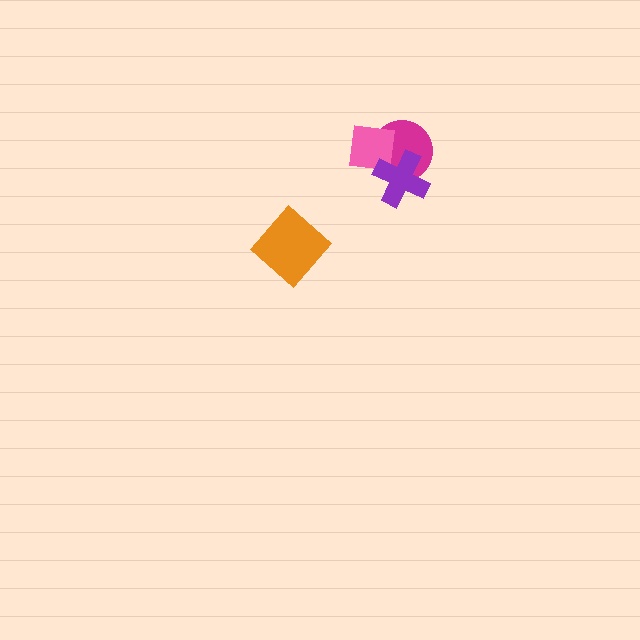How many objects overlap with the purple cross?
2 objects overlap with the purple cross.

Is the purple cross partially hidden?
No, no other shape covers it.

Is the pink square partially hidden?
Yes, it is partially covered by another shape.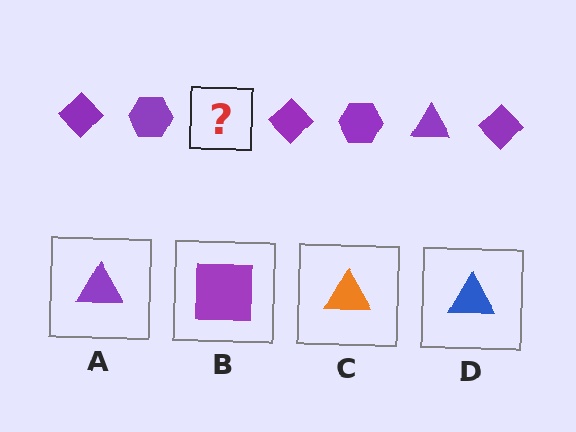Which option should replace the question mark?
Option A.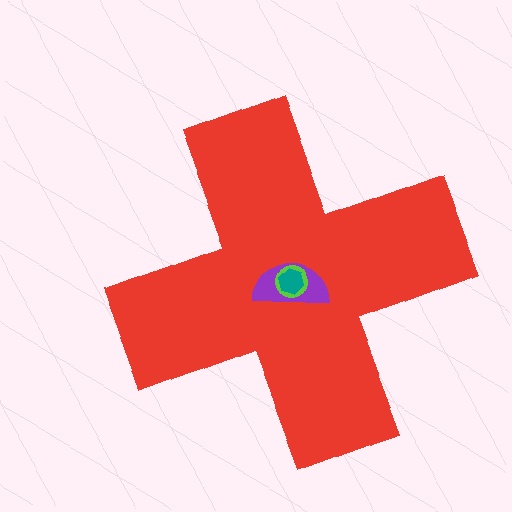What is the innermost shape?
The teal hexagon.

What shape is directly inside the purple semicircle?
The lime circle.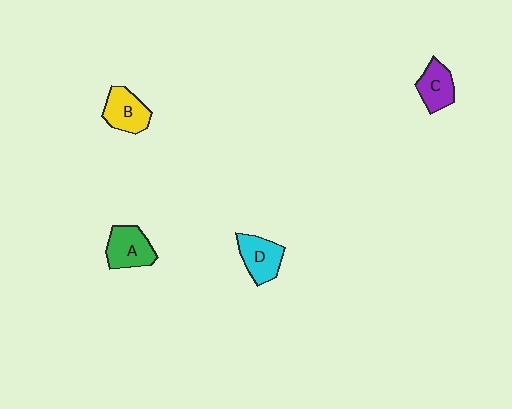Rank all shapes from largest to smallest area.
From largest to smallest: A (green), D (cyan), B (yellow), C (purple).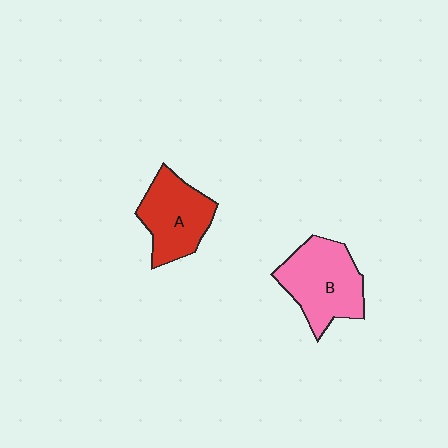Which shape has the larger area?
Shape B (pink).